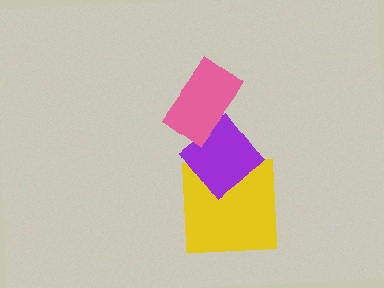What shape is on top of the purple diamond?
The pink rectangle is on top of the purple diamond.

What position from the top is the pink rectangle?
The pink rectangle is 1st from the top.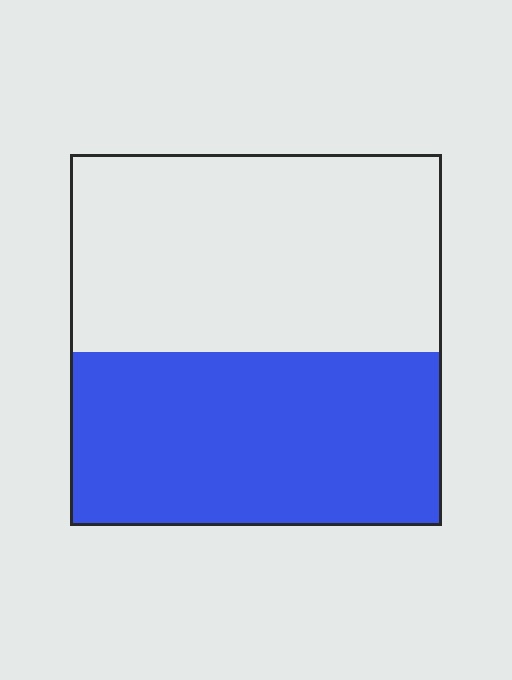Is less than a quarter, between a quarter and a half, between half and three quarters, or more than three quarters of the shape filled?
Between a quarter and a half.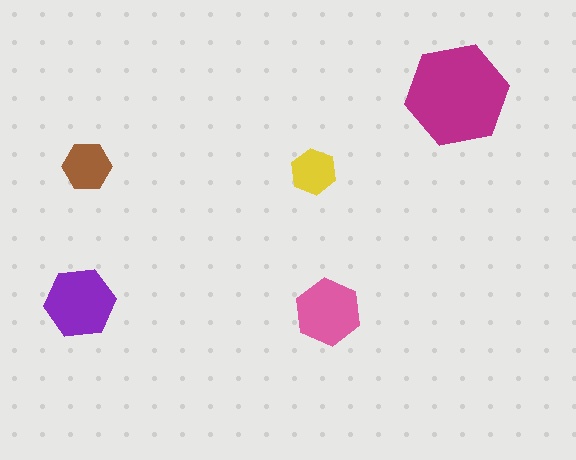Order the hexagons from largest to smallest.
the magenta one, the purple one, the pink one, the brown one, the yellow one.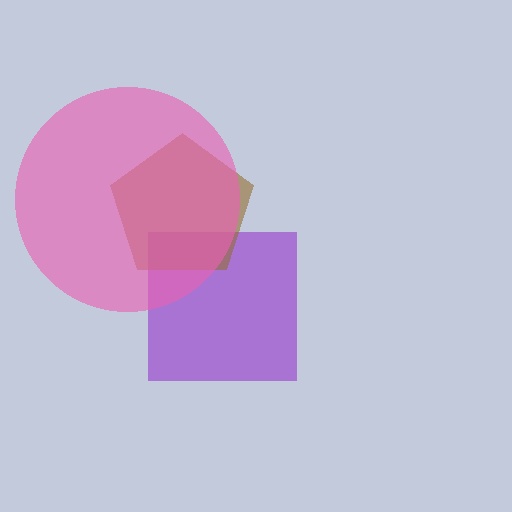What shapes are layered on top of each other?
The layered shapes are: a purple square, a brown pentagon, a pink circle.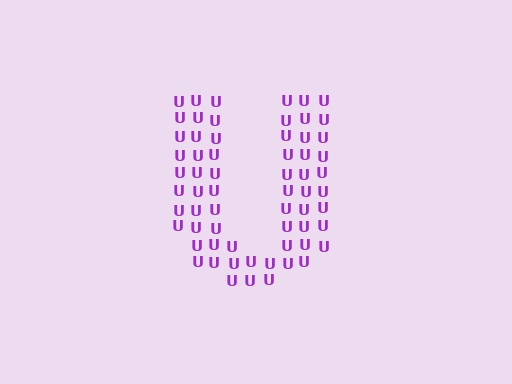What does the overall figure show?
The overall figure shows the letter U.